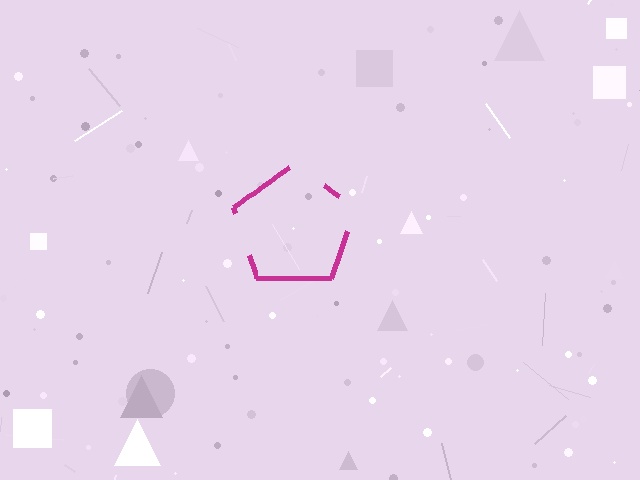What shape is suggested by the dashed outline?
The dashed outline suggests a pentagon.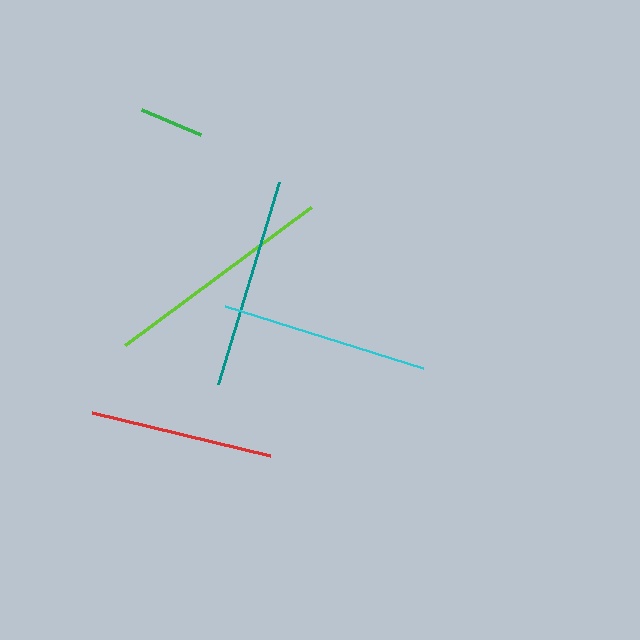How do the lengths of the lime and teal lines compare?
The lime and teal lines are approximately the same length.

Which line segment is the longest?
The lime line is the longest at approximately 231 pixels.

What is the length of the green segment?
The green segment is approximately 64 pixels long.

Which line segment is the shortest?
The green line is the shortest at approximately 64 pixels.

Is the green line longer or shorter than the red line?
The red line is longer than the green line.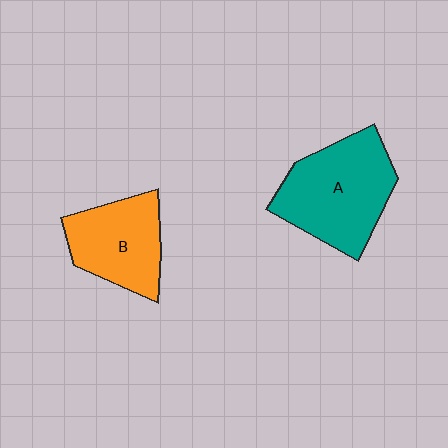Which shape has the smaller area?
Shape B (orange).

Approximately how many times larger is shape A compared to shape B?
Approximately 1.3 times.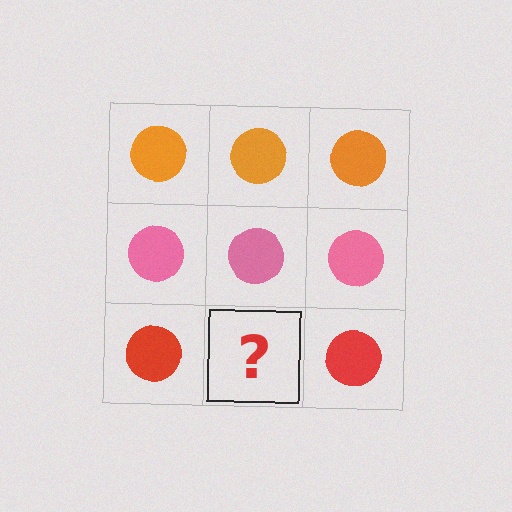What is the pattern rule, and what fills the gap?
The rule is that each row has a consistent color. The gap should be filled with a red circle.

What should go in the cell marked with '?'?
The missing cell should contain a red circle.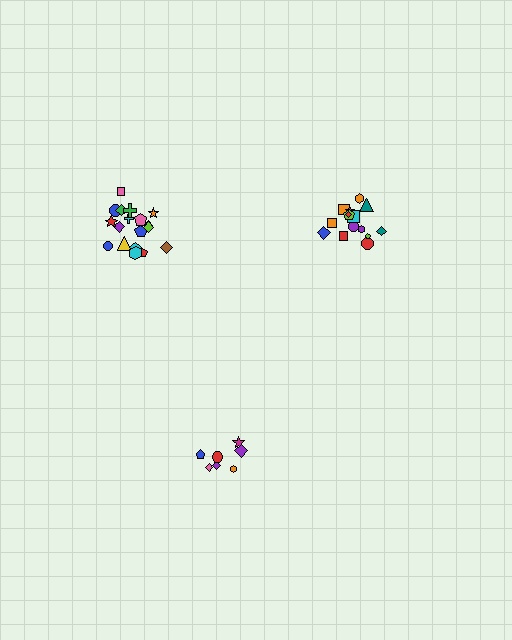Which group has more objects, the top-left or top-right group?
The top-left group.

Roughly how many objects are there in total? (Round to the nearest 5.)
Roughly 40 objects in total.